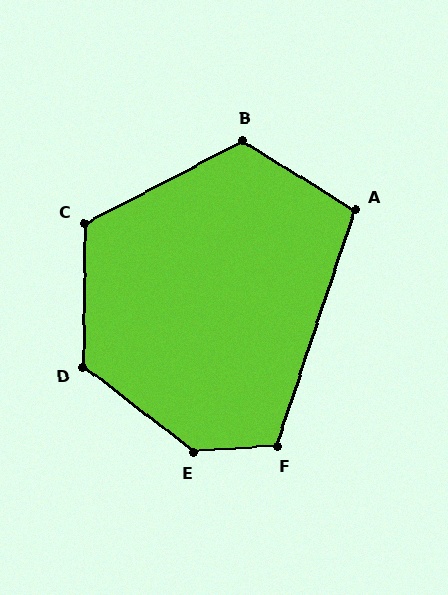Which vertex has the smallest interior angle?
A, at approximately 103 degrees.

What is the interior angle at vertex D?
Approximately 127 degrees (obtuse).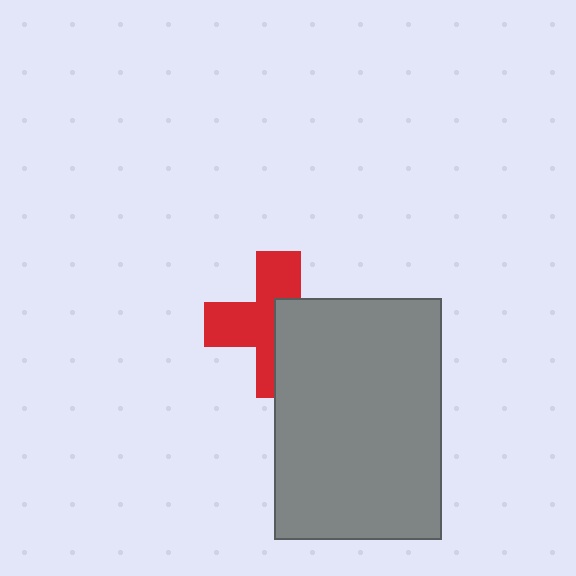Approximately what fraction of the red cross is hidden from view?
Roughly 45% of the red cross is hidden behind the gray rectangle.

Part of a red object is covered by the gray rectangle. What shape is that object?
It is a cross.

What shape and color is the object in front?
The object in front is a gray rectangle.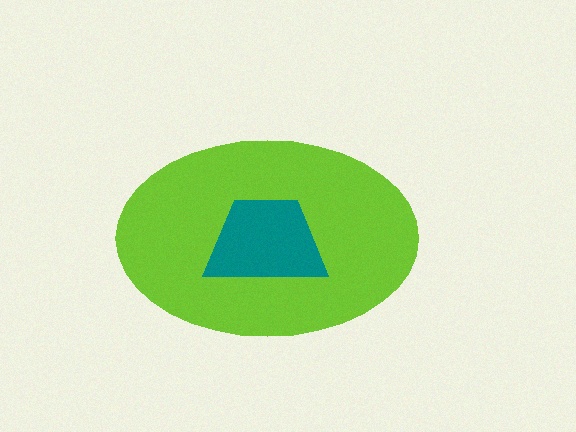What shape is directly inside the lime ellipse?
The teal trapezoid.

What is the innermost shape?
The teal trapezoid.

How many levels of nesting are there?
2.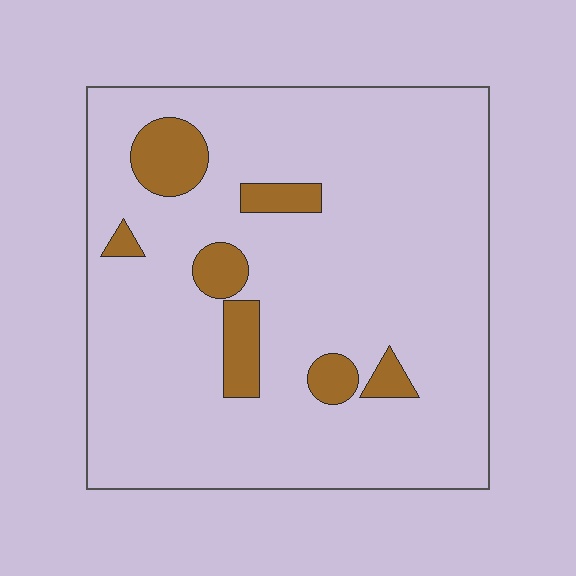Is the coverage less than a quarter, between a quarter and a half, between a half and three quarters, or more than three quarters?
Less than a quarter.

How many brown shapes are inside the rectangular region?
7.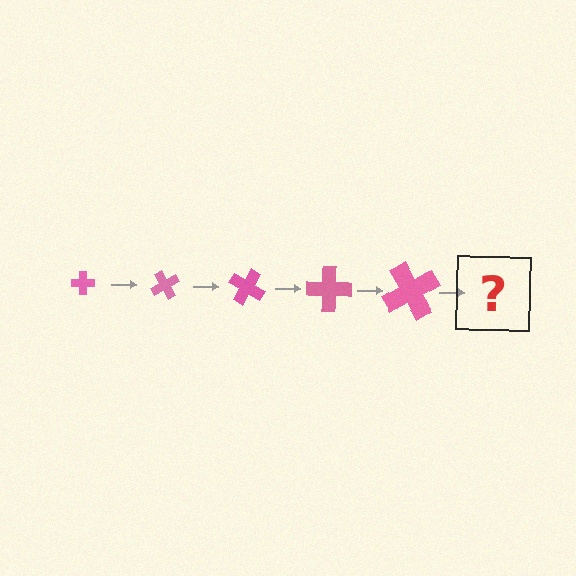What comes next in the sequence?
The next element should be a cross, larger than the previous one and rotated 300 degrees from the start.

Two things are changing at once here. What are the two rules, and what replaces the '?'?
The two rules are that the cross grows larger each step and it rotates 60 degrees each step. The '?' should be a cross, larger than the previous one and rotated 300 degrees from the start.